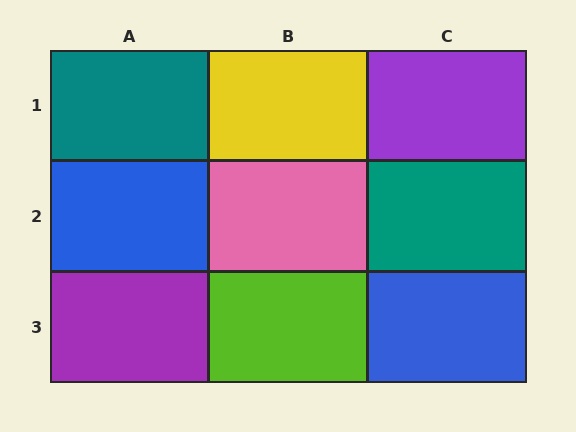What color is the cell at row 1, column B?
Yellow.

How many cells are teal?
2 cells are teal.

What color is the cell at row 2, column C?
Teal.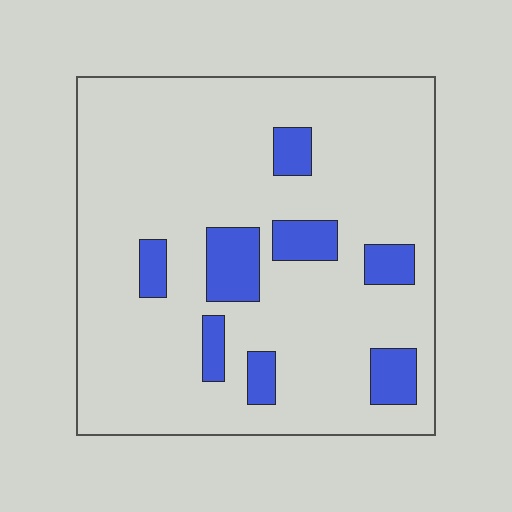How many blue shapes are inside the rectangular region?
8.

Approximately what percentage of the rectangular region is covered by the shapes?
Approximately 15%.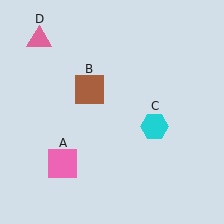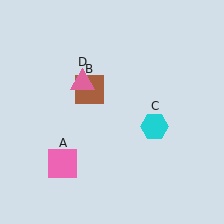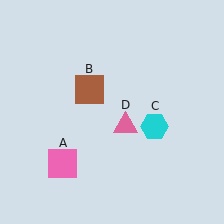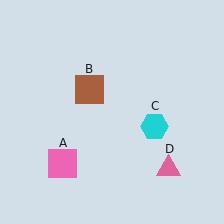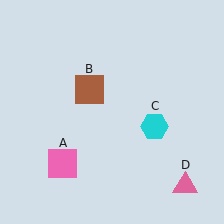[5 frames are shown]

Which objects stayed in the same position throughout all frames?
Pink square (object A) and brown square (object B) and cyan hexagon (object C) remained stationary.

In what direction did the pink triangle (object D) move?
The pink triangle (object D) moved down and to the right.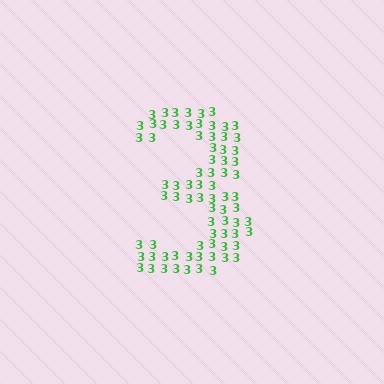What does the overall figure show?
The overall figure shows the digit 3.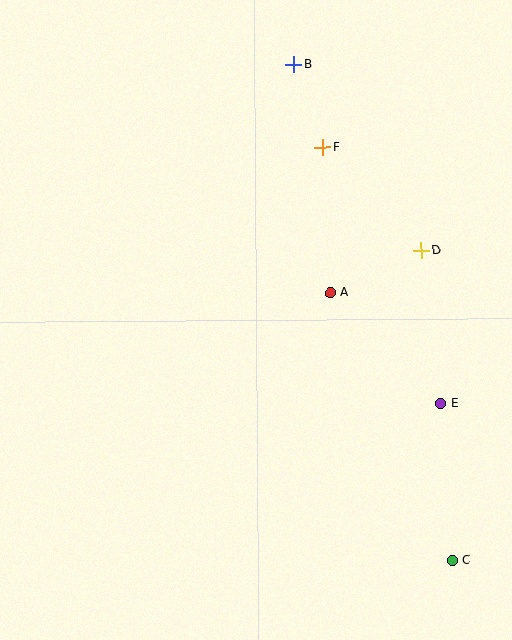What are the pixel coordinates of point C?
Point C is at (452, 560).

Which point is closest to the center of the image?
Point A at (330, 293) is closest to the center.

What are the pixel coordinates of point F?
Point F is at (322, 147).